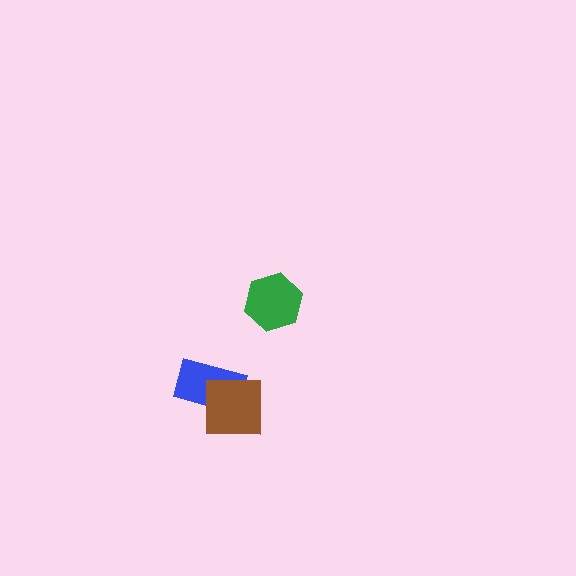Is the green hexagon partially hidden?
No, no other shape covers it.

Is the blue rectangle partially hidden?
Yes, it is partially covered by another shape.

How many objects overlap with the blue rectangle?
1 object overlaps with the blue rectangle.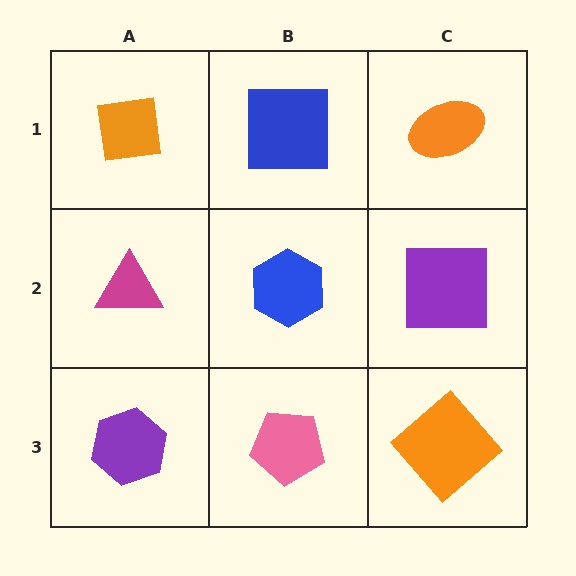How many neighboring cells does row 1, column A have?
2.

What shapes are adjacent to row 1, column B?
A blue hexagon (row 2, column B), an orange square (row 1, column A), an orange ellipse (row 1, column C).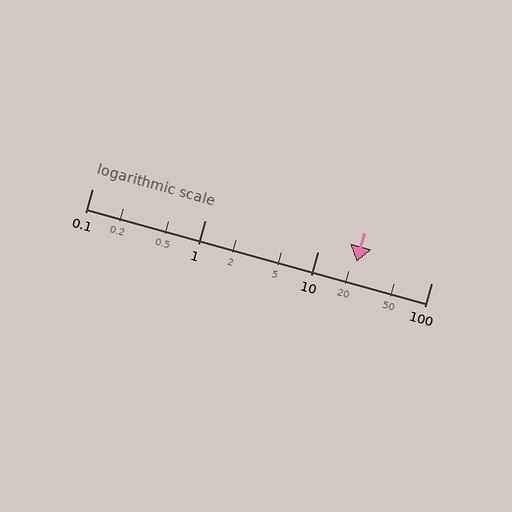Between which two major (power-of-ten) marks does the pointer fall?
The pointer is between 10 and 100.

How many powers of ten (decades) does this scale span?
The scale spans 3 decades, from 0.1 to 100.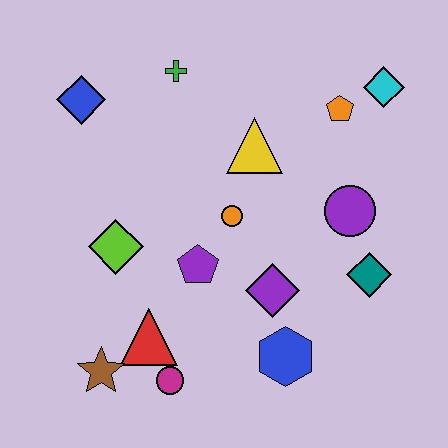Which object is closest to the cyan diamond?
The orange pentagon is closest to the cyan diamond.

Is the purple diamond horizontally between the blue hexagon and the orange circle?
Yes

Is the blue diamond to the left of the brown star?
Yes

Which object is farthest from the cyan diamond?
The brown star is farthest from the cyan diamond.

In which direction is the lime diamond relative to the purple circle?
The lime diamond is to the left of the purple circle.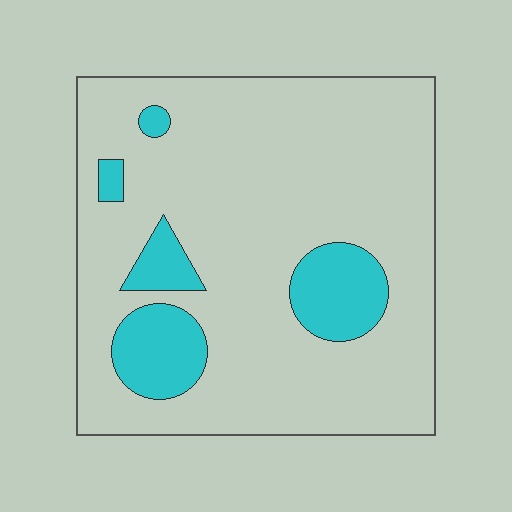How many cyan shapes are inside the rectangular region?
5.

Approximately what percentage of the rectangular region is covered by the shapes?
Approximately 15%.